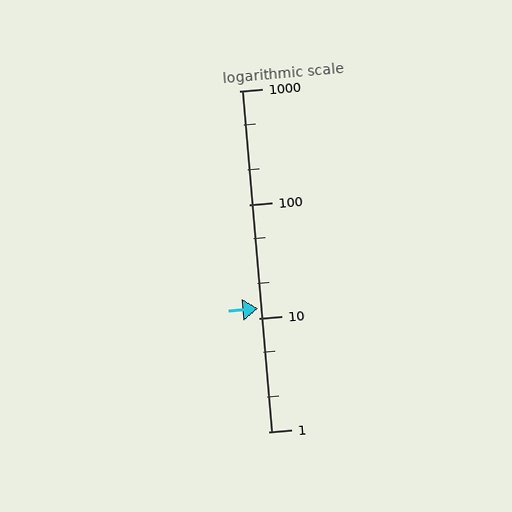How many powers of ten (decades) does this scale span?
The scale spans 3 decades, from 1 to 1000.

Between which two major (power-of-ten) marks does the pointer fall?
The pointer is between 10 and 100.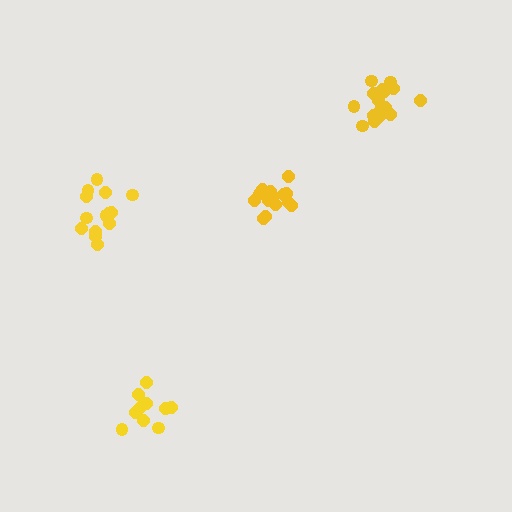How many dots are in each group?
Group 1: 14 dots, Group 2: 12 dots, Group 3: 16 dots, Group 4: 15 dots (57 total).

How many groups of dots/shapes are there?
There are 4 groups.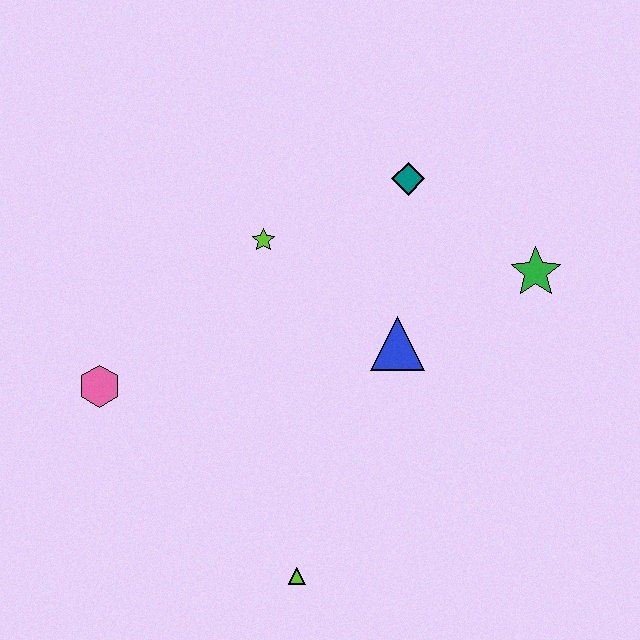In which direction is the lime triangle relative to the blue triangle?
The lime triangle is below the blue triangle.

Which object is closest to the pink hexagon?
The lime star is closest to the pink hexagon.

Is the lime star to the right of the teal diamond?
No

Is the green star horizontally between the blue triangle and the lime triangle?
No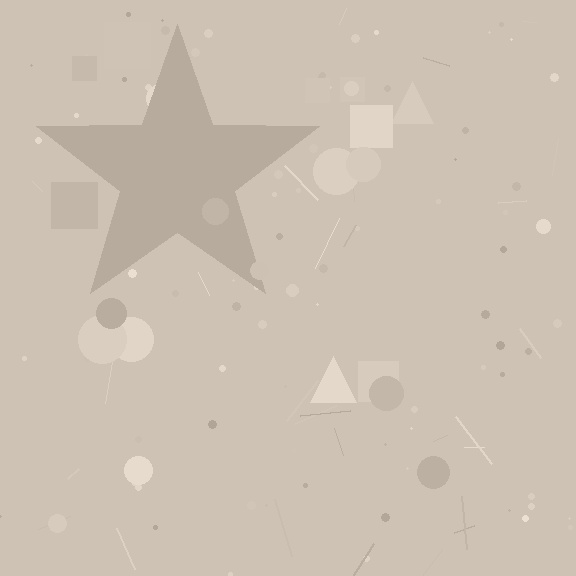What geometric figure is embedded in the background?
A star is embedded in the background.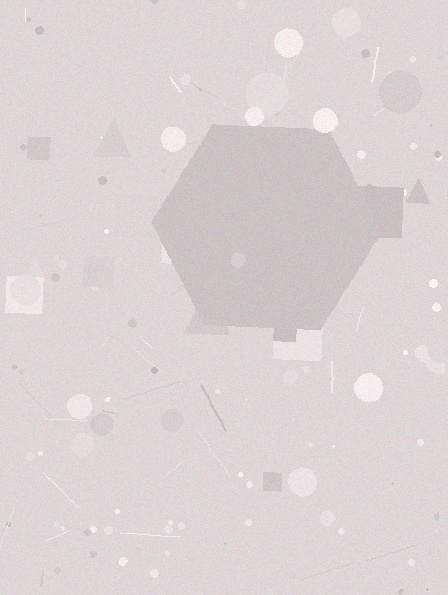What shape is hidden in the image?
A hexagon is hidden in the image.